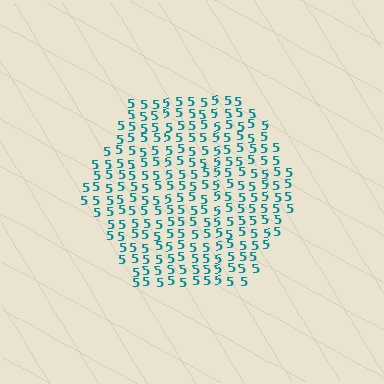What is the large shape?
The large shape is a hexagon.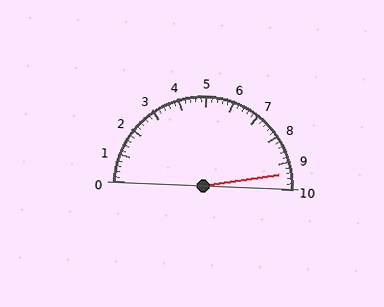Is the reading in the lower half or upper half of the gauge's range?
The reading is in the upper half of the range (0 to 10).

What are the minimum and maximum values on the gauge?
The gauge ranges from 0 to 10.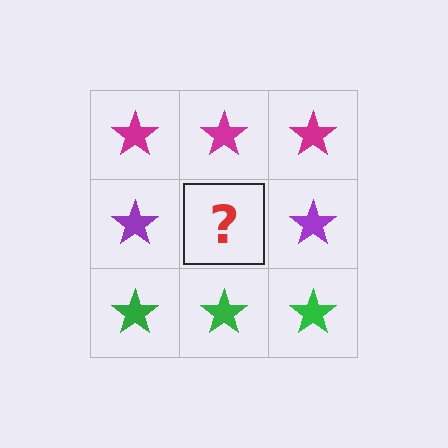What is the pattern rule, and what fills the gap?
The rule is that each row has a consistent color. The gap should be filled with a purple star.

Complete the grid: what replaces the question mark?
The question mark should be replaced with a purple star.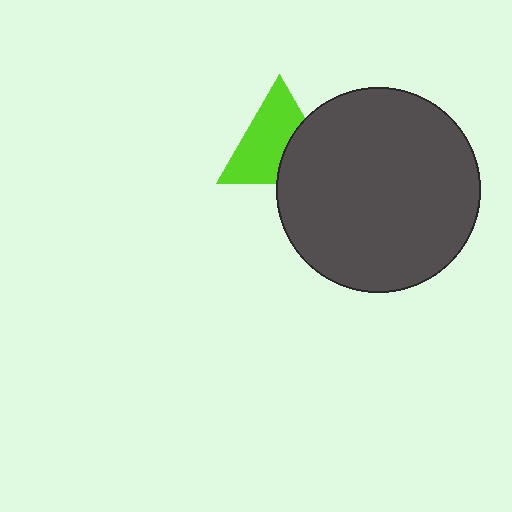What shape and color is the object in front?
The object in front is a dark gray circle.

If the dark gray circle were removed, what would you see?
You would see the complete lime triangle.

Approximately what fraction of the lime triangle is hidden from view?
Roughly 36% of the lime triangle is hidden behind the dark gray circle.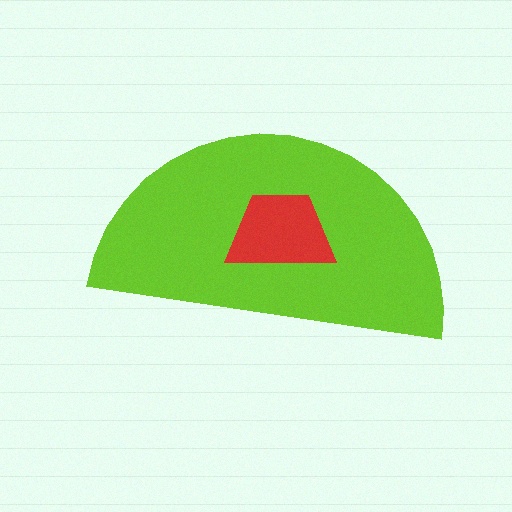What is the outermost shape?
The lime semicircle.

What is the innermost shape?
The red trapezoid.